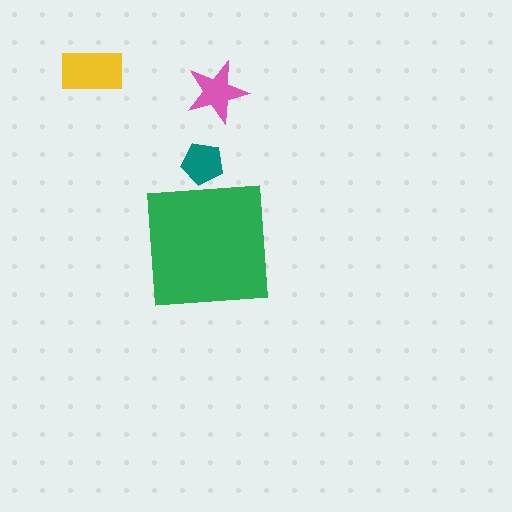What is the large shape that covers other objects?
A green square.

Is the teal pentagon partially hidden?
Yes, the teal pentagon is partially hidden behind the green square.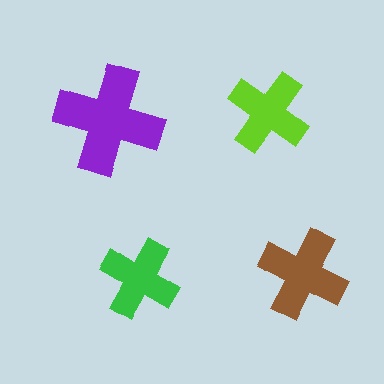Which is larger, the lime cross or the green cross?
The lime one.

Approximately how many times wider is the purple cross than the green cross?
About 1.5 times wider.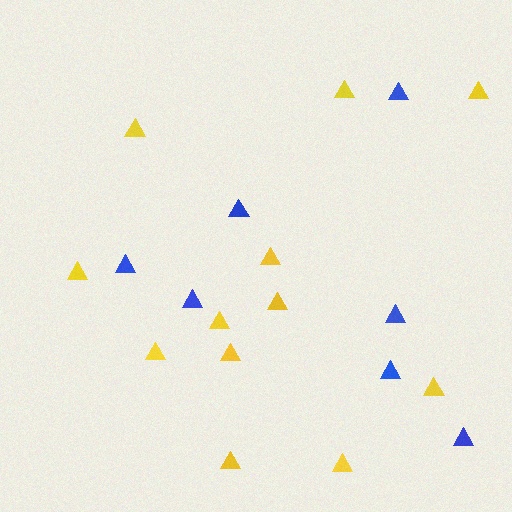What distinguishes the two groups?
There are 2 groups: one group of blue triangles (7) and one group of yellow triangles (12).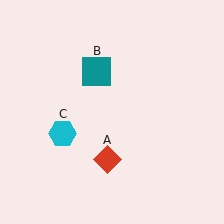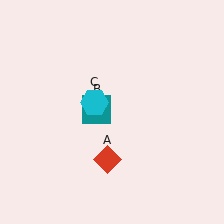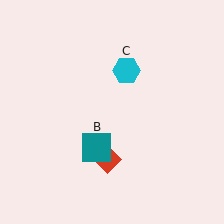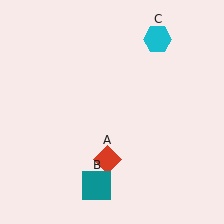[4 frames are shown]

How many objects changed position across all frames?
2 objects changed position: teal square (object B), cyan hexagon (object C).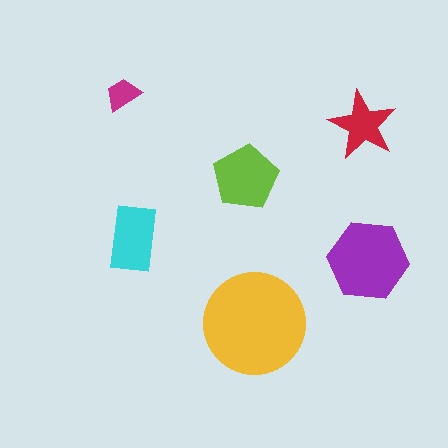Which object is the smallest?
The magenta trapezoid.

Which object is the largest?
The yellow circle.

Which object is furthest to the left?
The magenta trapezoid is leftmost.